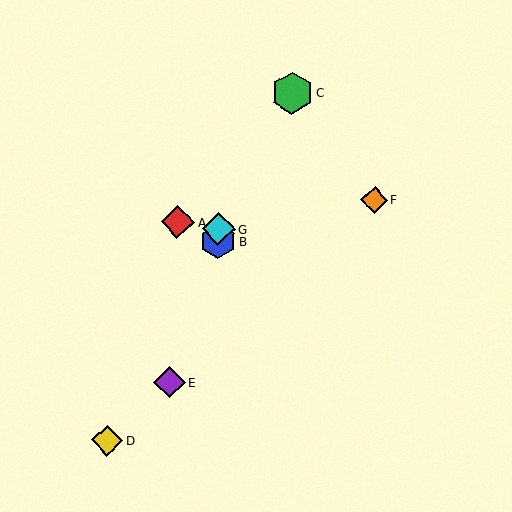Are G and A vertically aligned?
No, G is at x≈218 and A is at x≈178.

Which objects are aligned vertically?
Objects B, G are aligned vertically.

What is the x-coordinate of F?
Object F is at x≈374.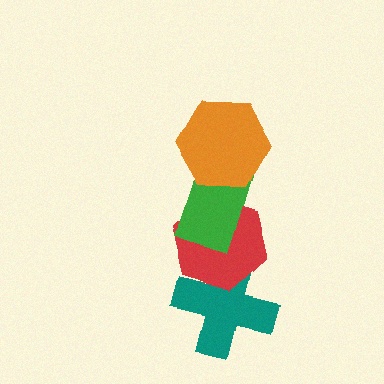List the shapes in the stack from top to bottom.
From top to bottom: the orange hexagon, the green rectangle, the red hexagon, the teal cross.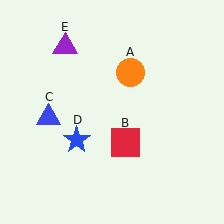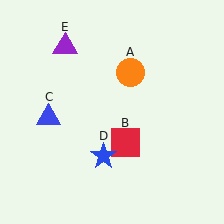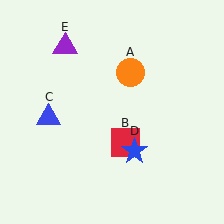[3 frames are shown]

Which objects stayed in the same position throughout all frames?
Orange circle (object A) and red square (object B) and blue triangle (object C) and purple triangle (object E) remained stationary.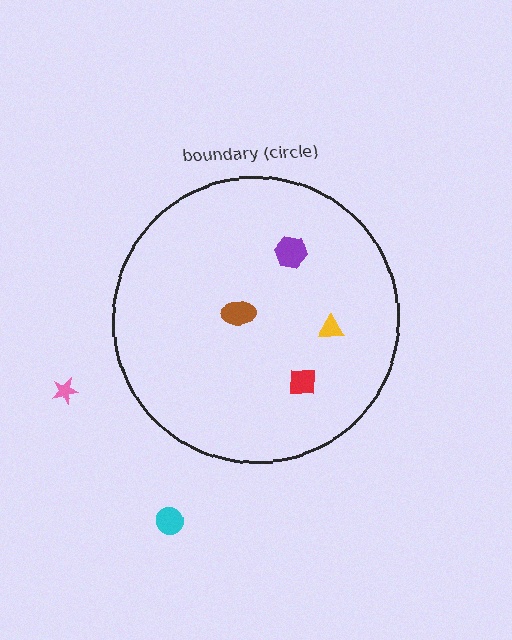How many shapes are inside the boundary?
4 inside, 2 outside.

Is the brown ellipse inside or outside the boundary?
Inside.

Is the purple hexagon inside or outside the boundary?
Inside.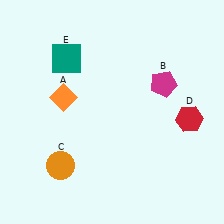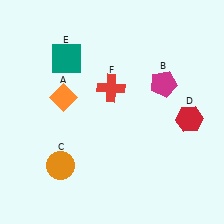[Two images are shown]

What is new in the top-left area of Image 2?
A red cross (F) was added in the top-left area of Image 2.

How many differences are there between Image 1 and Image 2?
There is 1 difference between the two images.